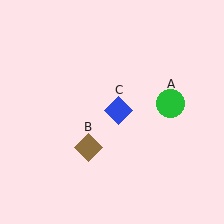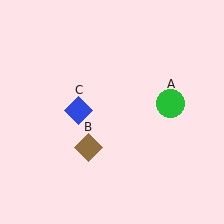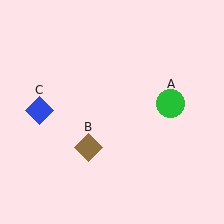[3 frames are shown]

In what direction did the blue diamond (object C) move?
The blue diamond (object C) moved left.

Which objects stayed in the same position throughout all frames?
Green circle (object A) and brown diamond (object B) remained stationary.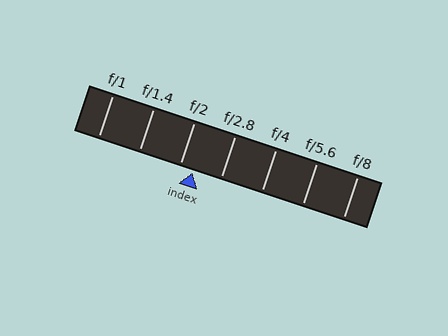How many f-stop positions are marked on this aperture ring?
There are 7 f-stop positions marked.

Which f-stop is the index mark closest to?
The index mark is closest to f/2.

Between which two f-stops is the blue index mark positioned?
The index mark is between f/2 and f/2.8.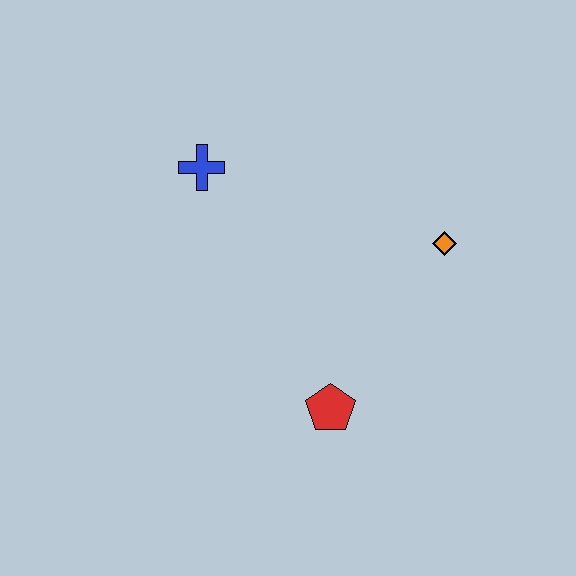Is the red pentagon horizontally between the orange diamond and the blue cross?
Yes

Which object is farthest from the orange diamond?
The blue cross is farthest from the orange diamond.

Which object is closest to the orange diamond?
The red pentagon is closest to the orange diamond.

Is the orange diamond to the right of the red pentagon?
Yes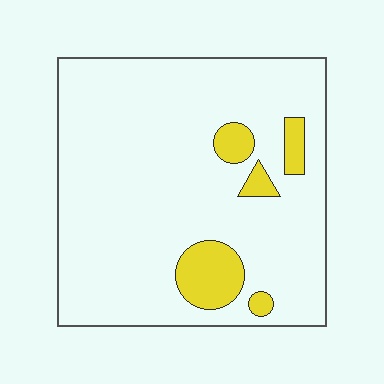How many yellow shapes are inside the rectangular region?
5.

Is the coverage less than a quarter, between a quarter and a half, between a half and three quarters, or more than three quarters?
Less than a quarter.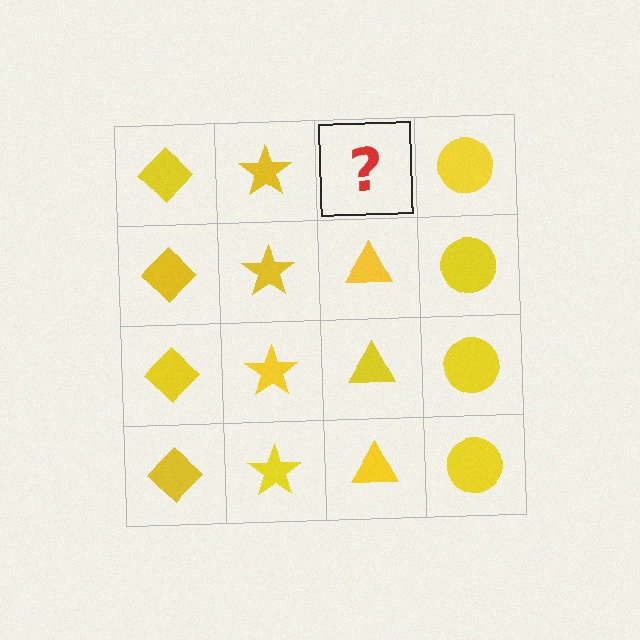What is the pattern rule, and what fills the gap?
The rule is that each column has a consistent shape. The gap should be filled with a yellow triangle.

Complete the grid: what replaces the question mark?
The question mark should be replaced with a yellow triangle.